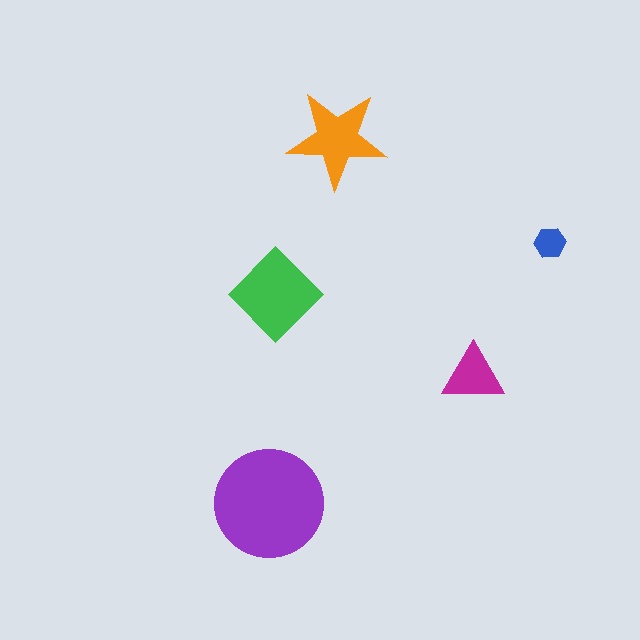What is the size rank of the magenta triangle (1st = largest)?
4th.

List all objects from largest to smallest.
The purple circle, the green diamond, the orange star, the magenta triangle, the blue hexagon.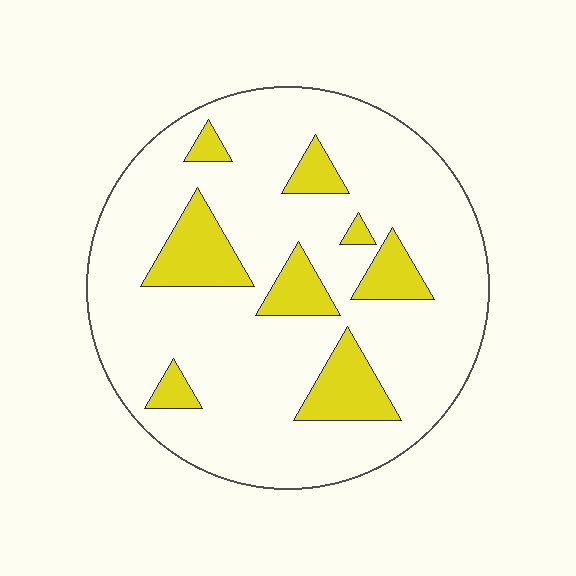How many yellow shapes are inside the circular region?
8.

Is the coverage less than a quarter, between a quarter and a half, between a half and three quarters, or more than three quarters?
Less than a quarter.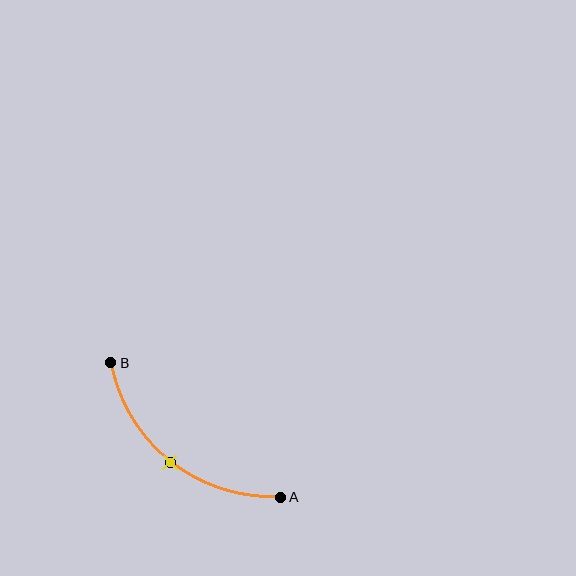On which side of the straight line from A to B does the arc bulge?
The arc bulges below and to the left of the straight line connecting A and B.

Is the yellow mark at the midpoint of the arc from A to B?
Yes. The yellow mark lies on the arc at equal arc-length from both A and B — it is the arc midpoint.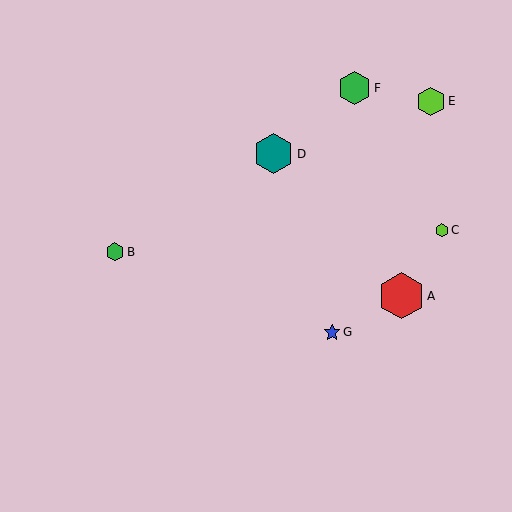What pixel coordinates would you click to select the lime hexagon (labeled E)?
Click at (431, 101) to select the lime hexagon E.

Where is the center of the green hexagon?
The center of the green hexagon is at (354, 88).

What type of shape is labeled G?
Shape G is a blue star.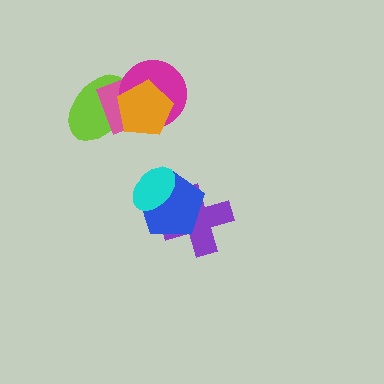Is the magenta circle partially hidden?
Yes, it is partially covered by another shape.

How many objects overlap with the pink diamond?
3 objects overlap with the pink diamond.